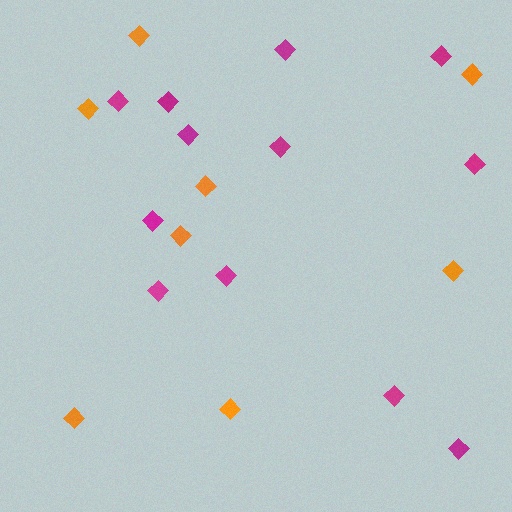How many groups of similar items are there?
There are 2 groups: one group of magenta diamonds (12) and one group of orange diamonds (8).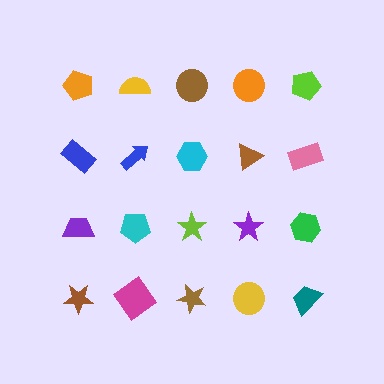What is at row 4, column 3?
A brown star.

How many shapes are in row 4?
5 shapes.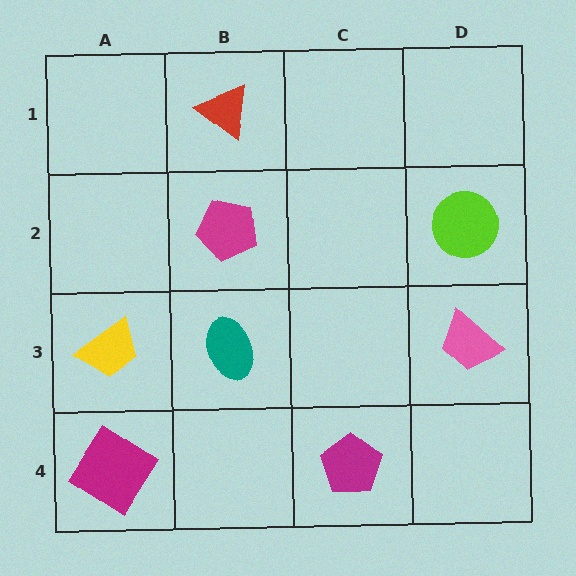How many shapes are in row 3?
3 shapes.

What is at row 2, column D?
A lime circle.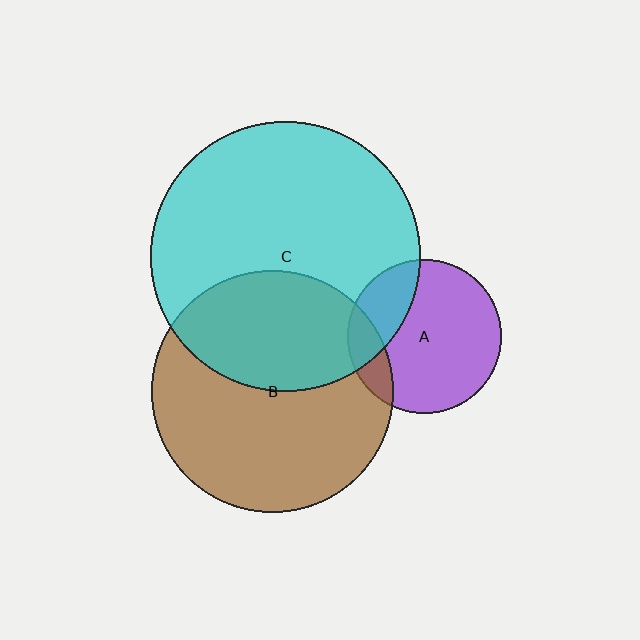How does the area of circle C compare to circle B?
Approximately 1.2 times.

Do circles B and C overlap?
Yes.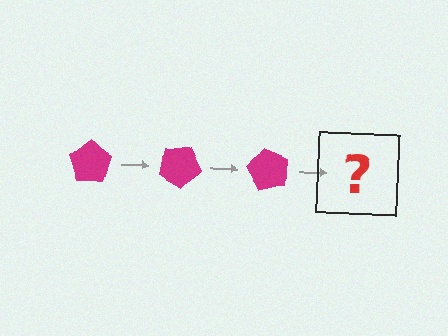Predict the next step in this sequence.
The next step is a magenta pentagon rotated 90 degrees.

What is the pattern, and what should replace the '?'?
The pattern is that the pentagon rotates 30 degrees each step. The '?' should be a magenta pentagon rotated 90 degrees.